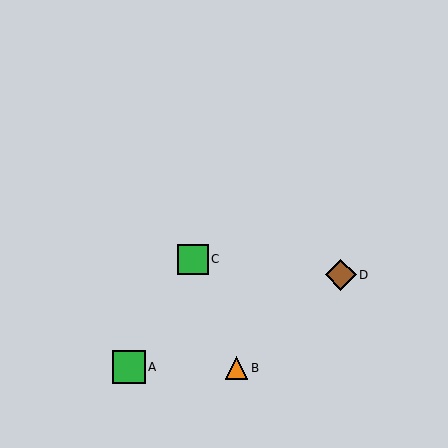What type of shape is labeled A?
Shape A is a green square.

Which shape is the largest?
The green square (labeled A) is the largest.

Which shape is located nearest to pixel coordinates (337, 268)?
The brown diamond (labeled D) at (341, 275) is nearest to that location.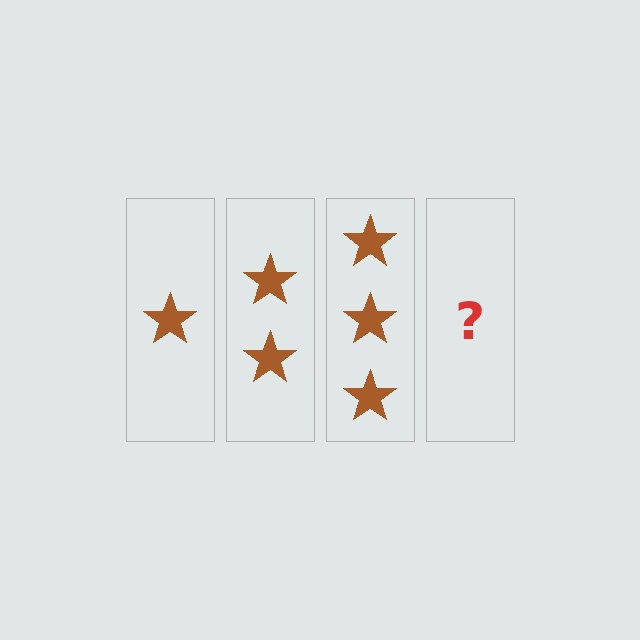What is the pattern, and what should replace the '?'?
The pattern is that each step adds one more star. The '?' should be 4 stars.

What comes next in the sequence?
The next element should be 4 stars.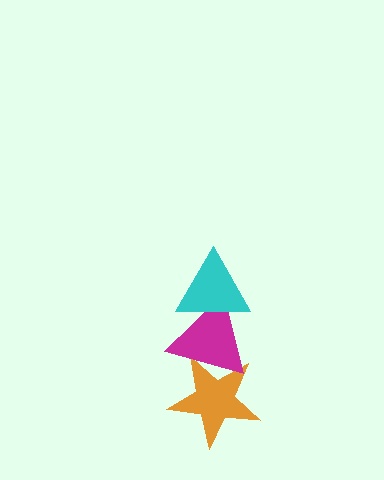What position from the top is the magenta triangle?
The magenta triangle is 2nd from the top.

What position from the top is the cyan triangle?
The cyan triangle is 1st from the top.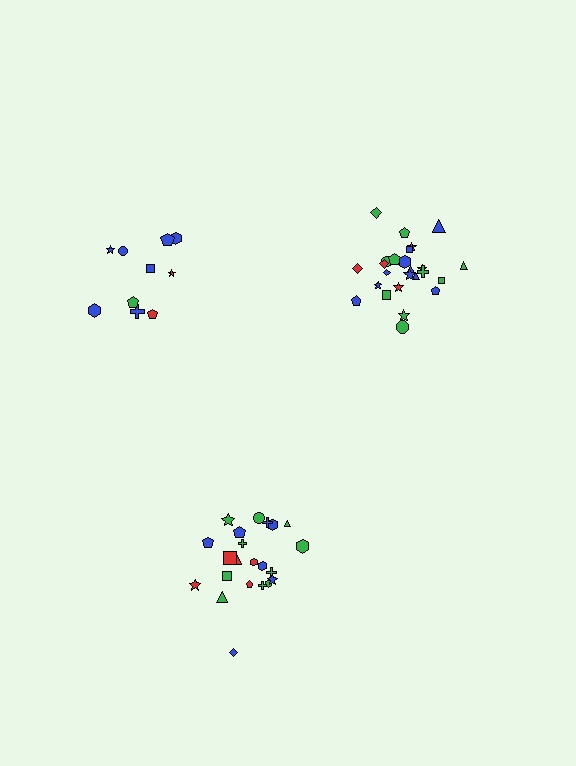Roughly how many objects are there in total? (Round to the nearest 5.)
Roughly 55 objects in total.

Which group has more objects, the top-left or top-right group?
The top-right group.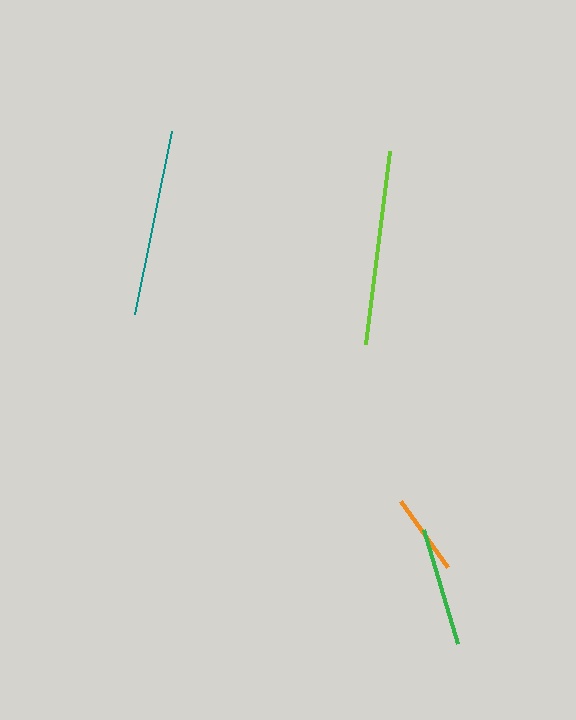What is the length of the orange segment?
The orange segment is approximately 81 pixels long.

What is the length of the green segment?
The green segment is approximately 119 pixels long.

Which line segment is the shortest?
The orange line is the shortest at approximately 81 pixels.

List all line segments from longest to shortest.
From longest to shortest: lime, teal, green, orange.